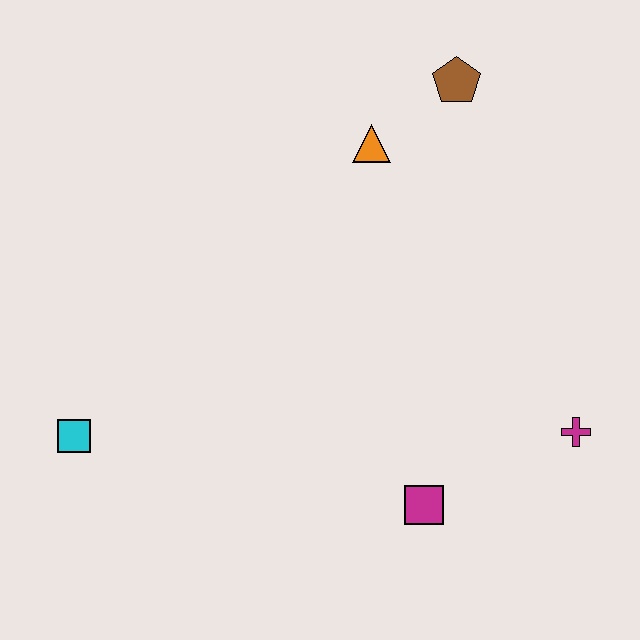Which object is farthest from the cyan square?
The brown pentagon is farthest from the cyan square.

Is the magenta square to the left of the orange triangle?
No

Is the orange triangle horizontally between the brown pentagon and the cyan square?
Yes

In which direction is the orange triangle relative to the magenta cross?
The orange triangle is above the magenta cross.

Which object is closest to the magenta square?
The magenta cross is closest to the magenta square.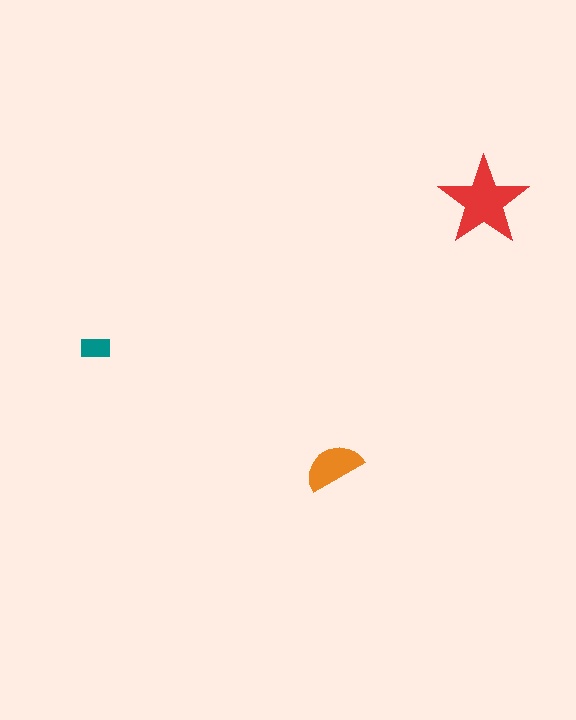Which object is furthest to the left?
The teal rectangle is leftmost.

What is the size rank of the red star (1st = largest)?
1st.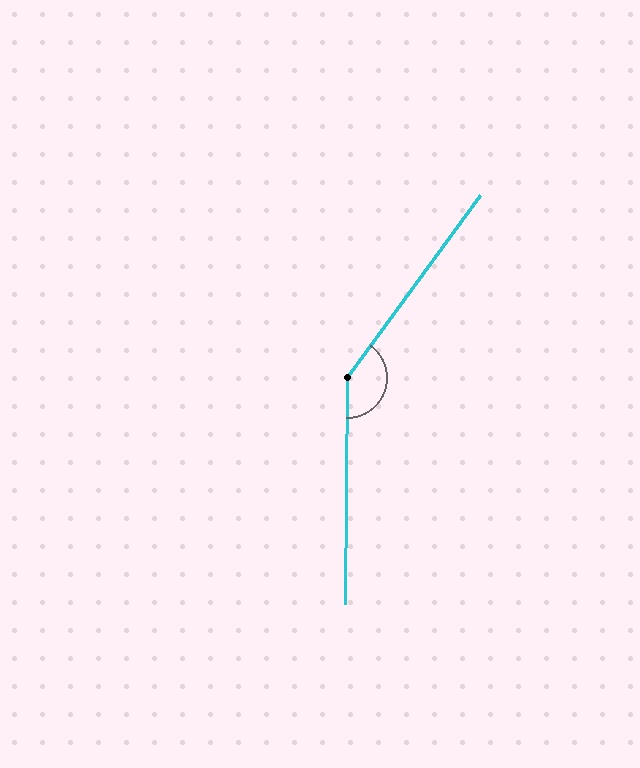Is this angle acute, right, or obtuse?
It is obtuse.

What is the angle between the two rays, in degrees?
Approximately 144 degrees.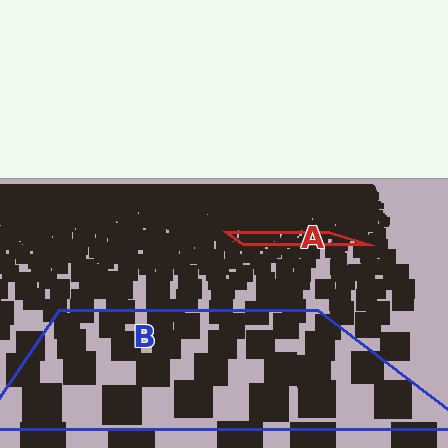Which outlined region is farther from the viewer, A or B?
Region A is farther from the viewer — the texture elements inside it appear smaller and more densely packed.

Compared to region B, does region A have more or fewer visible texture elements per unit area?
Region A has more texture elements per unit area — they are packed more densely because it is farther away.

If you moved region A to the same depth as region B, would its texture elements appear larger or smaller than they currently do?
They would appear larger. At a closer depth, the same texture elements are projected at a bigger on-screen size.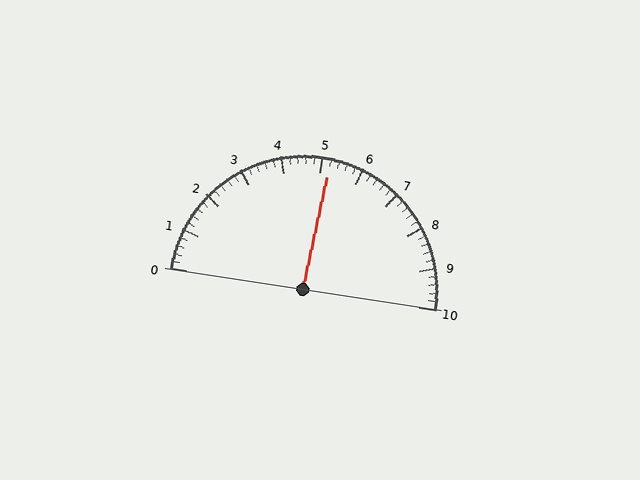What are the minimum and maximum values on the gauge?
The gauge ranges from 0 to 10.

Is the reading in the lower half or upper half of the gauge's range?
The reading is in the upper half of the range (0 to 10).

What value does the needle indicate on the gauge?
The needle indicates approximately 5.2.